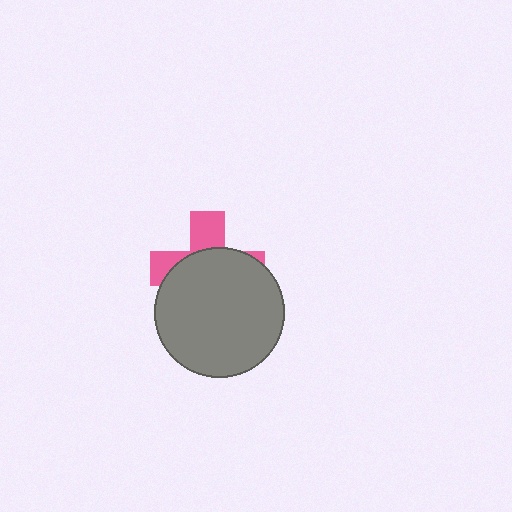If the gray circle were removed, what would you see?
You would see the complete pink cross.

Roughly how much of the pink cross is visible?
A small part of it is visible (roughly 34%).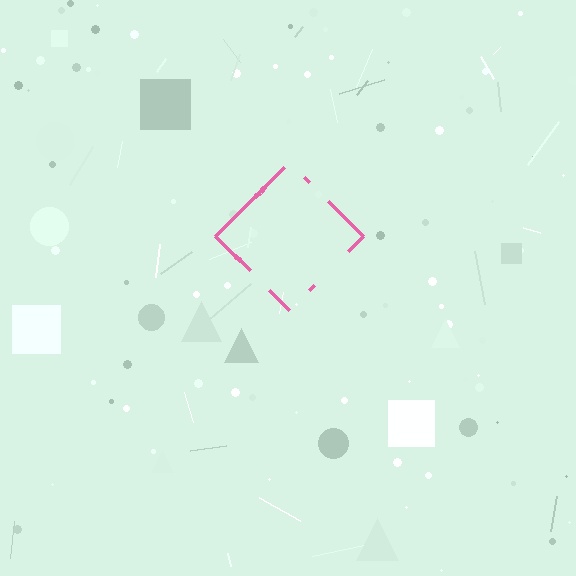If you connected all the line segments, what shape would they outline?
They would outline a diamond.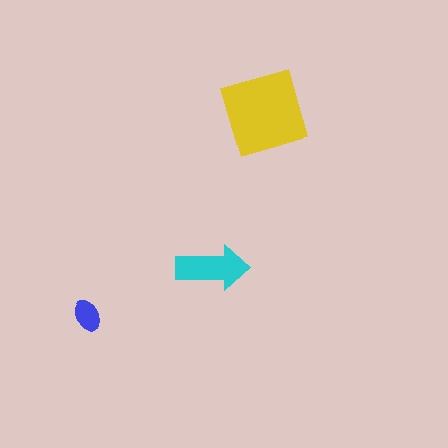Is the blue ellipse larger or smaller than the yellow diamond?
Smaller.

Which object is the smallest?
The blue ellipse.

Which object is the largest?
The yellow diamond.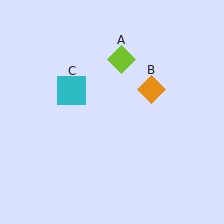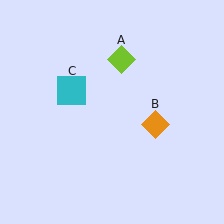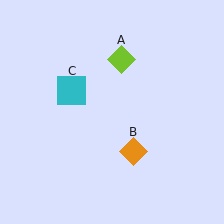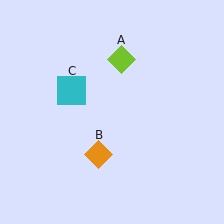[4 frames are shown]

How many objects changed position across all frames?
1 object changed position: orange diamond (object B).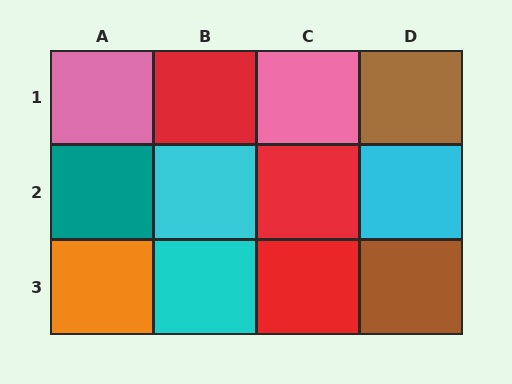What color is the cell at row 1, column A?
Pink.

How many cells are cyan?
3 cells are cyan.